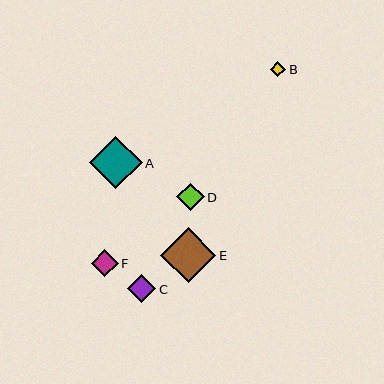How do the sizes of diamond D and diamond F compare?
Diamond D and diamond F are approximately the same size.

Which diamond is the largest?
Diamond E is the largest with a size of approximately 55 pixels.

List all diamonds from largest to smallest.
From largest to smallest: E, A, C, D, F, B.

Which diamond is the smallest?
Diamond B is the smallest with a size of approximately 15 pixels.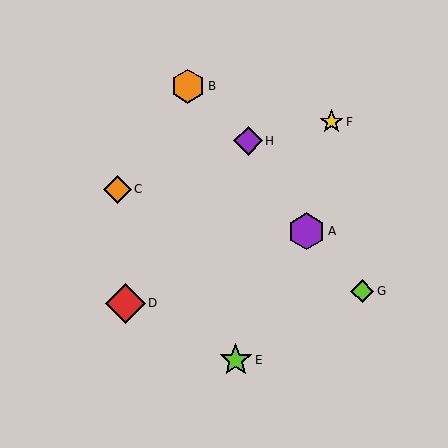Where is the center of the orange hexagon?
The center of the orange hexagon is at (188, 86).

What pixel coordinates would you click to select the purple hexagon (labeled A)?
Click at (306, 231) to select the purple hexagon A.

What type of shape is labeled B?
Shape B is an orange hexagon.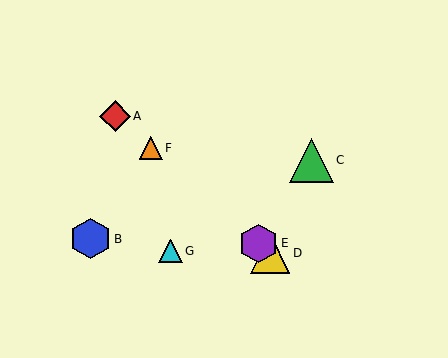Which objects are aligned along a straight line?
Objects A, D, E, F are aligned along a straight line.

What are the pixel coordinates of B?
Object B is at (91, 239).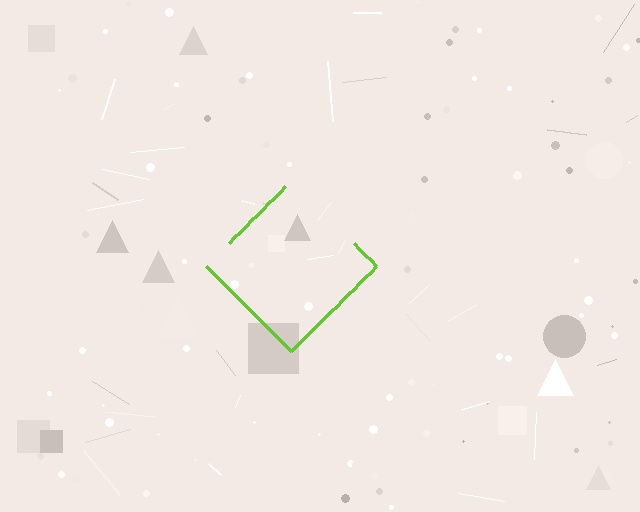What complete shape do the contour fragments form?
The contour fragments form a diamond.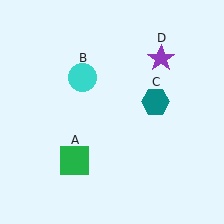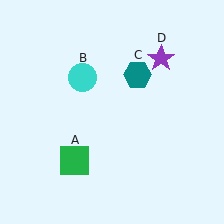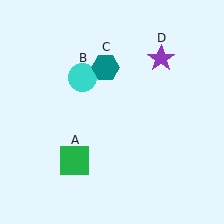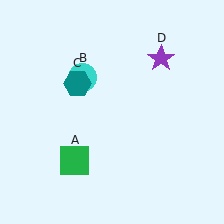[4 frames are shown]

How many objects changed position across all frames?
1 object changed position: teal hexagon (object C).